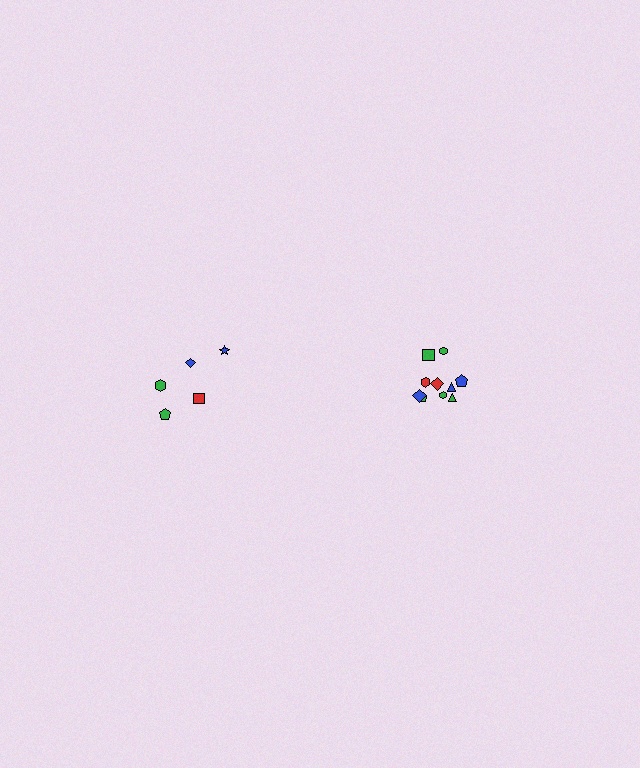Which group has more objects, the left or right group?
The right group.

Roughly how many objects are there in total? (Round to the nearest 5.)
Roughly 15 objects in total.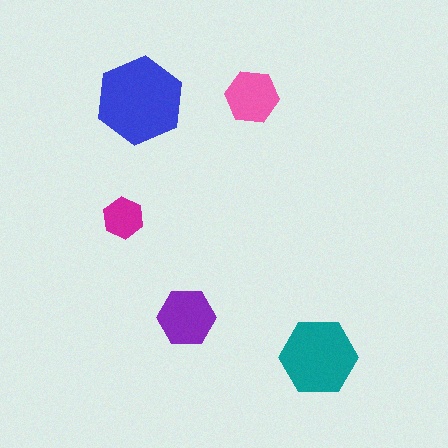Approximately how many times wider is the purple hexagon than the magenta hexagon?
About 1.5 times wider.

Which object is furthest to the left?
The magenta hexagon is leftmost.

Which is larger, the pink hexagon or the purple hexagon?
The purple one.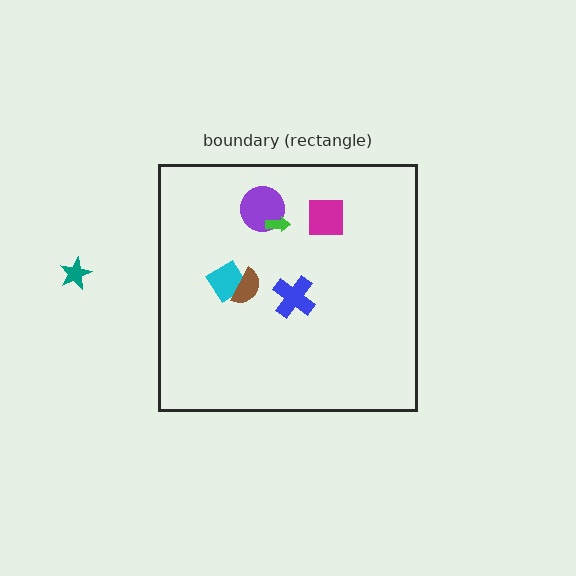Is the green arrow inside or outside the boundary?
Inside.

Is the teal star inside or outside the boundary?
Outside.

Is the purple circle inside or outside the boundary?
Inside.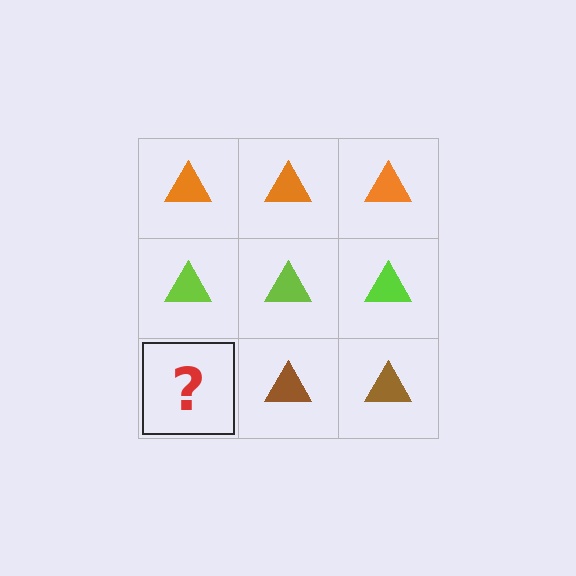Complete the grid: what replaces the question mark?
The question mark should be replaced with a brown triangle.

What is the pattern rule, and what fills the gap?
The rule is that each row has a consistent color. The gap should be filled with a brown triangle.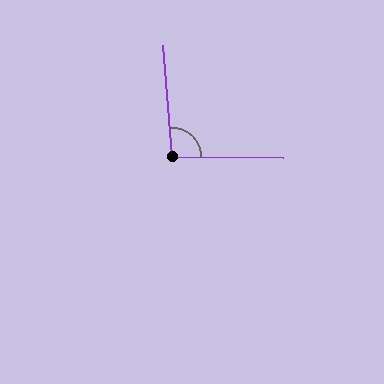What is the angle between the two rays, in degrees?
Approximately 95 degrees.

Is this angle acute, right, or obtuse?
It is obtuse.